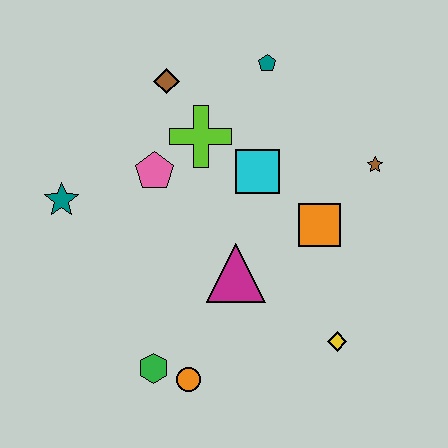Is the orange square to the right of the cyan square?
Yes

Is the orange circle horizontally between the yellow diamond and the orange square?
No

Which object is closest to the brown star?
The orange square is closest to the brown star.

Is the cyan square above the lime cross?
No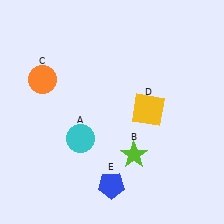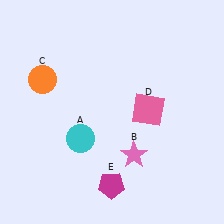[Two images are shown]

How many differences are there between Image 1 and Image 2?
There are 3 differences between the two images.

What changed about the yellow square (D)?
In Image 1, D is yellow. In Image 2, it changed to pink.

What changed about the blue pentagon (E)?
In Image 1, E is blue. In Image 2, it changed to magenta.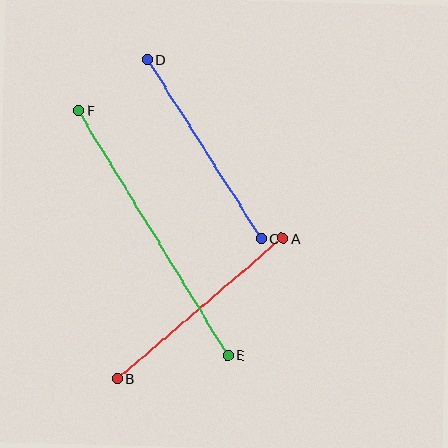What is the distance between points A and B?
The distance is approximately 217 pixels.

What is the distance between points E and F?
The distance is approximately 287 pixels.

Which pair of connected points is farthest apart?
Points E and F are farthest apart.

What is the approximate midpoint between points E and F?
The midpoint is at approximately (153, 233) pixels.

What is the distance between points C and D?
The distance is approximately 212 pixels.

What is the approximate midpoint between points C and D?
The midpoint is at approximately (204, 149) pixels.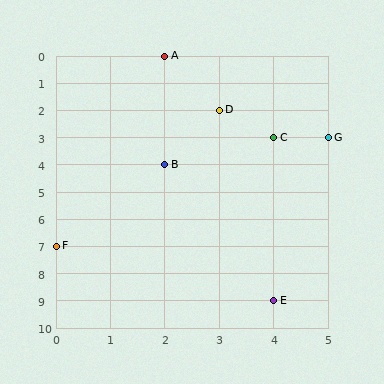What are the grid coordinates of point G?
Point G is at grid coordinates (5, 3).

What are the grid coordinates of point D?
Point D is at grid coordinates (3, 2).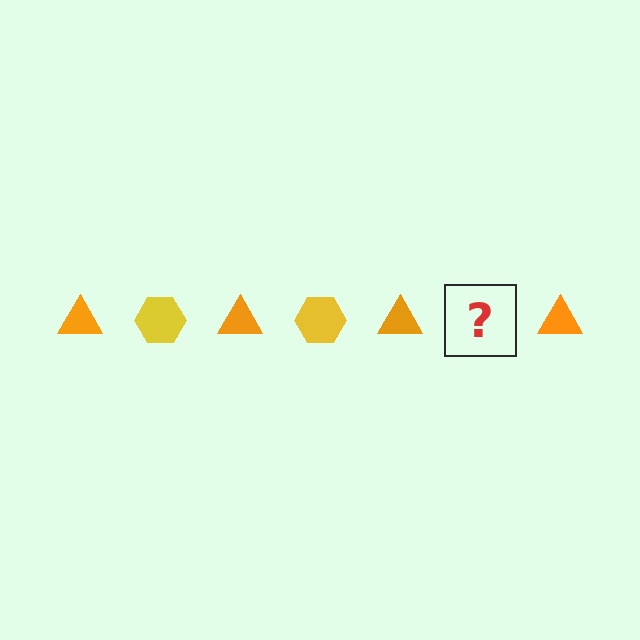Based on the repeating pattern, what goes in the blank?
The blank should be a yellow hexagon.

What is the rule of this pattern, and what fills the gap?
The rule is that the pattern alternates between orange triangle and yellow hexagon. The gap should be filled with a yellow hexagon.